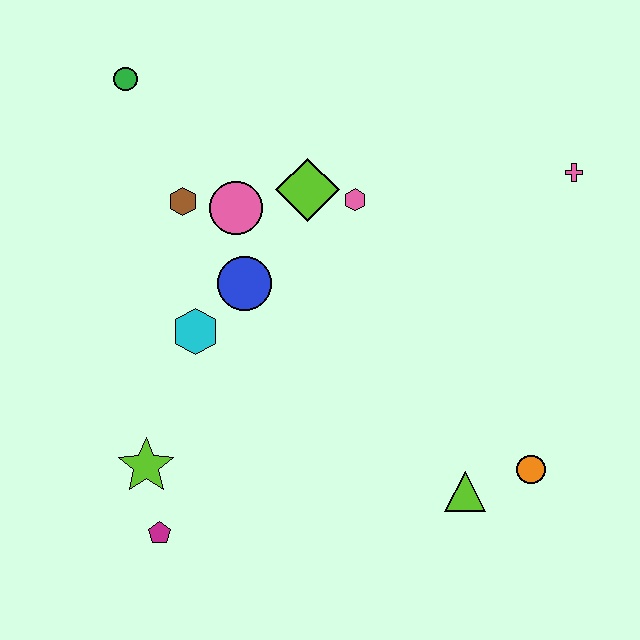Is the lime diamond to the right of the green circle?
Yes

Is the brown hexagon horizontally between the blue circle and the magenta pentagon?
Yes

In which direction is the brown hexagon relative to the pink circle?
The brown hexagon is to the left of the pink circle.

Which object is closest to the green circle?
The brown hexagon is closest to the green circle.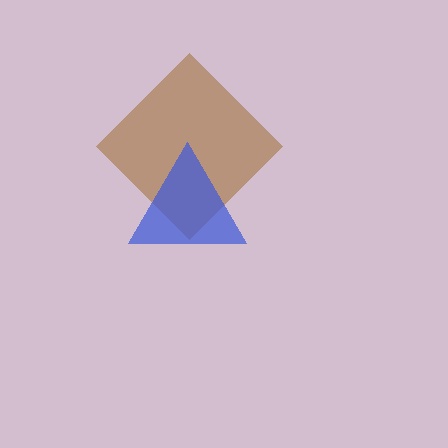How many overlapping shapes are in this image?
There are 2 overlapping shapes in the image.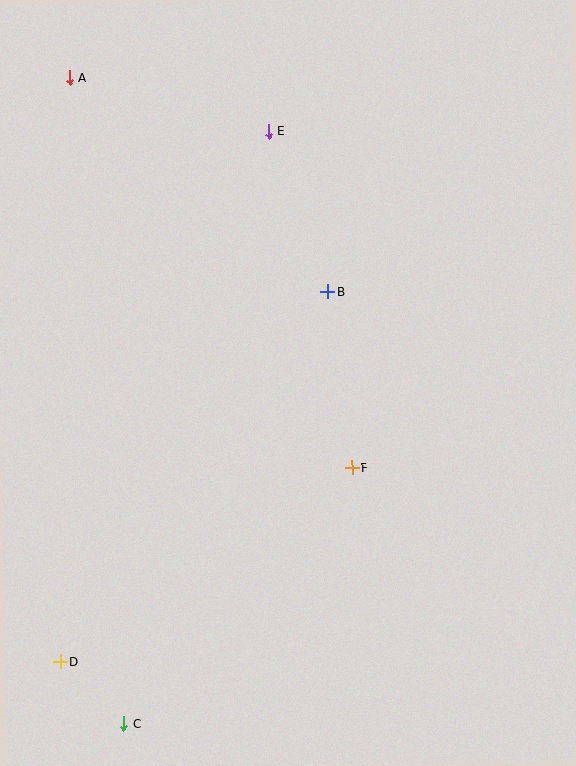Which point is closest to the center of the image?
Point B at (328, 292) is closest to the center.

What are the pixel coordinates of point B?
Point B is at (328, 292).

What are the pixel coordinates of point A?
Point A is at (69, 78).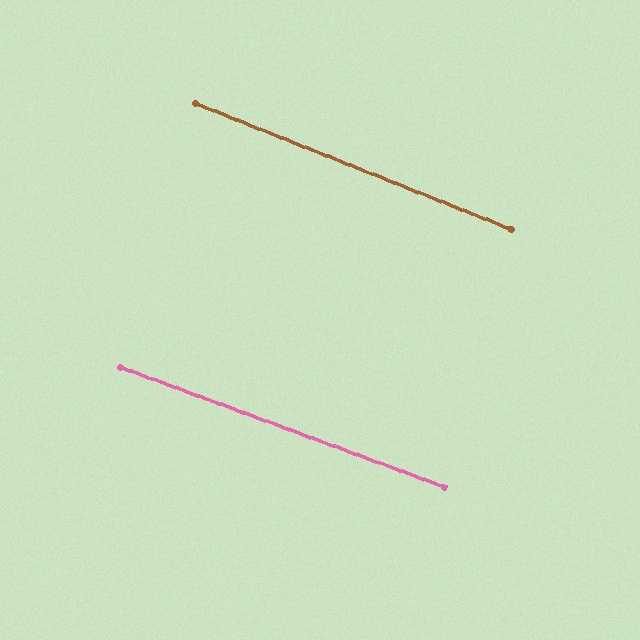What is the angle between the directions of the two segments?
Approximately 2 degrees.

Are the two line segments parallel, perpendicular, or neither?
Parallel — their directions differ by only 1.5°.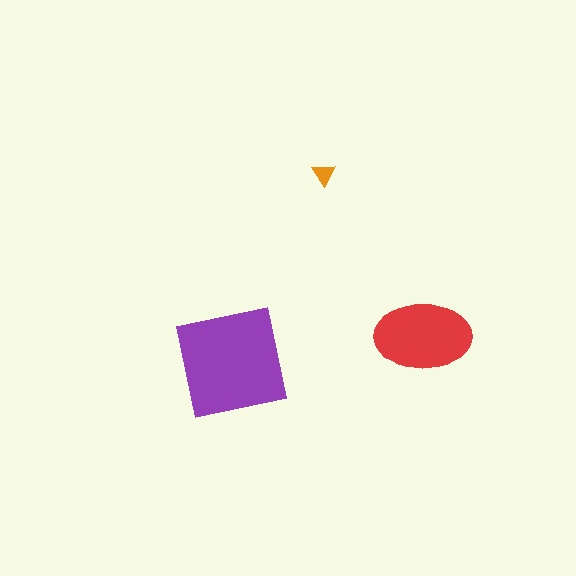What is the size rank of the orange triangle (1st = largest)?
3rd.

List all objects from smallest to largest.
The orange triangle, the red ellipse, the purple square.